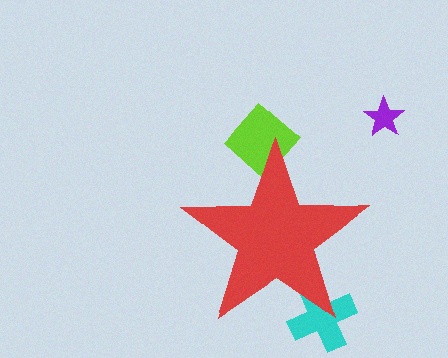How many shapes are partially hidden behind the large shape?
2 shapes are partially hidden.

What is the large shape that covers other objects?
A red star.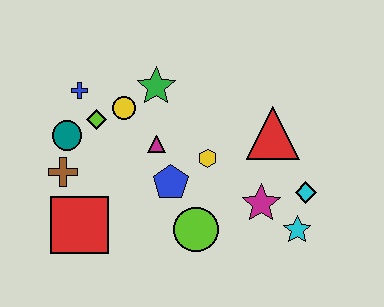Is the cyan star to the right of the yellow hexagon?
Yes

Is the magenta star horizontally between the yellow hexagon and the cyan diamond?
Yes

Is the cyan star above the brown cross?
No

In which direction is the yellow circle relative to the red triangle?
The yellow circle is to the left of the red triangle.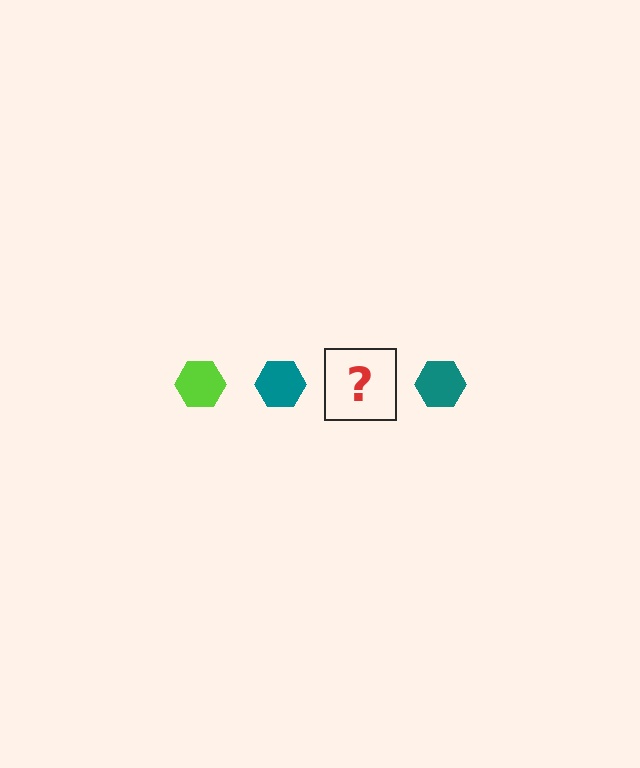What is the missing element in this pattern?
The missing element is a lime hexagon.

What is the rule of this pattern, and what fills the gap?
The rule is that the pattern cycles through lime, teal hexagons. The gap should be filled with a lime hexagon.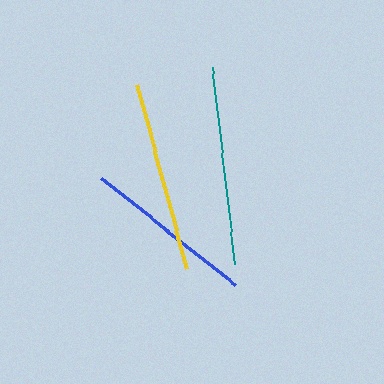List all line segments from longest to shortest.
From longest to shortest: teal, yellow, blue.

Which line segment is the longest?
The teal line is the longest at approximately 197 pixels.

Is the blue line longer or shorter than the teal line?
The teal line is longer than the blue line.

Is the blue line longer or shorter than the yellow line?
The yellow line is longer than the blue line.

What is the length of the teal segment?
The teal segment is approximately 197 pixels long.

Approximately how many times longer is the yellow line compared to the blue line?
The yellow line is approximately 1.1 times the length of the blue line.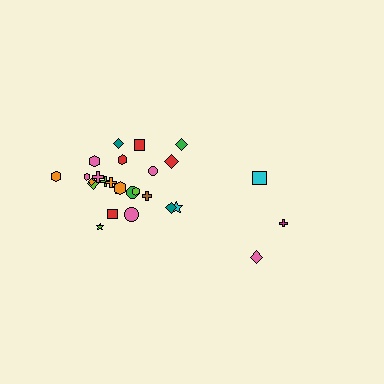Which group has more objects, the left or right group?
The left group.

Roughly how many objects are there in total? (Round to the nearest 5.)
Roughly 30 objects in total.